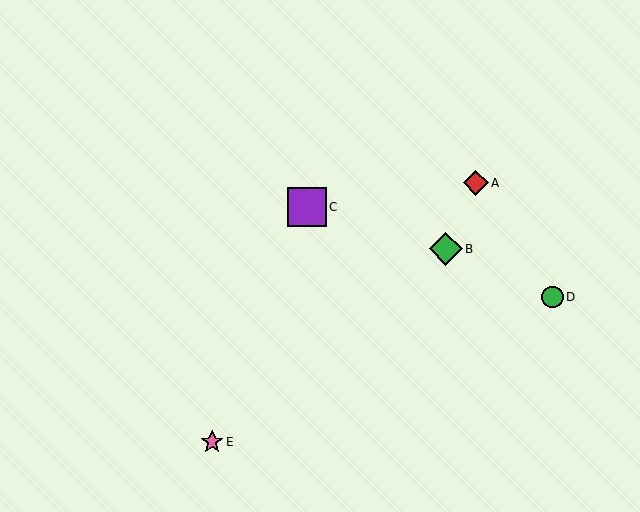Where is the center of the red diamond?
The center of the red diamond is at (476, 183).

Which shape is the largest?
The purple square (labeled C) is the largest.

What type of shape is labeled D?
Shape D is a green circle.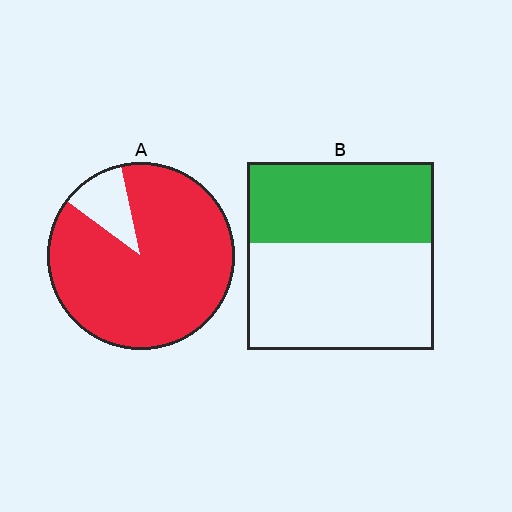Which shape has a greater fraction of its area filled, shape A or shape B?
Shape A.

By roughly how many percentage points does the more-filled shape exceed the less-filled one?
By roughly 45 percentage points (A over B).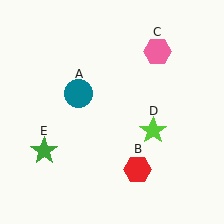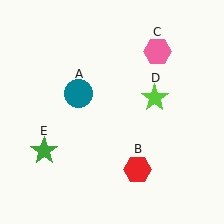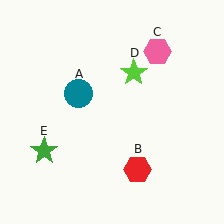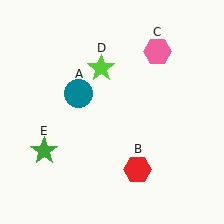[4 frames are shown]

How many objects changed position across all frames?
1 object changed position: lime star (object D).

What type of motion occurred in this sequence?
The lime star (object D) rotated counterclockwise around the center of the scene.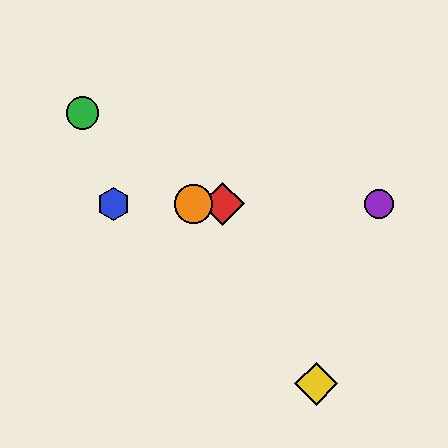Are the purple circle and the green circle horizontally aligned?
No, the purple circle is at y≈204 and the green circle is at y≈113.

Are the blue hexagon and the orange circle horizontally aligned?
Yes, both are at y≈204.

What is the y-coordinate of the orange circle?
The orange circle is at y≈204.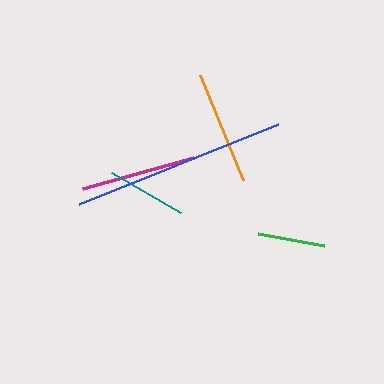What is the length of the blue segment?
The blue segment is approximately 214 pixels long.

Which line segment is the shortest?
The green line is the shortest at approximately 67 pixels.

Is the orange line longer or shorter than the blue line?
The blue line is longer than the orange line.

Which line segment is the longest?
The blue line is the longest at approximately 214 pixels.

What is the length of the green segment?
The green segment is approximately 67 pixels long.